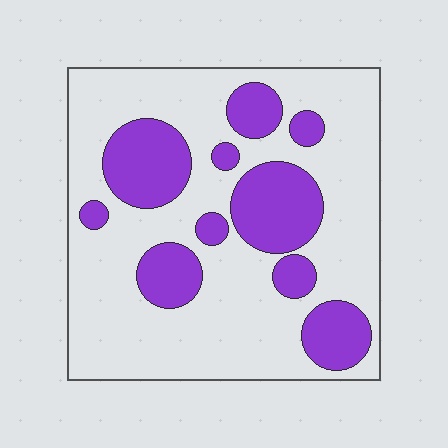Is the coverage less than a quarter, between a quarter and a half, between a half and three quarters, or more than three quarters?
Between a quarter and a half.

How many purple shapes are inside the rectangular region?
10.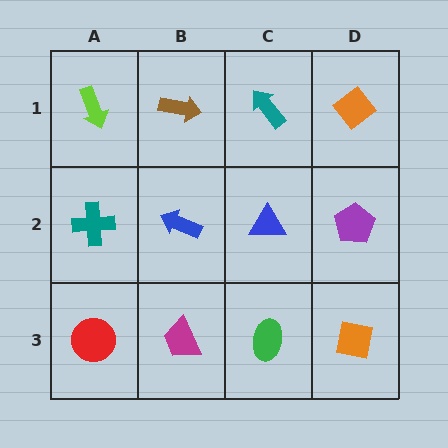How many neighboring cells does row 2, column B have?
4.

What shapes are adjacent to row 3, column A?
A teal cross (row 2, column A), a magenta trapezoid (row 3, column B).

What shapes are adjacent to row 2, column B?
A brown arrow (row 1, column B), a magenta trapezoid (row 3, column B), a teal cross (row 2, column A), a blue triangle (row 2, column C).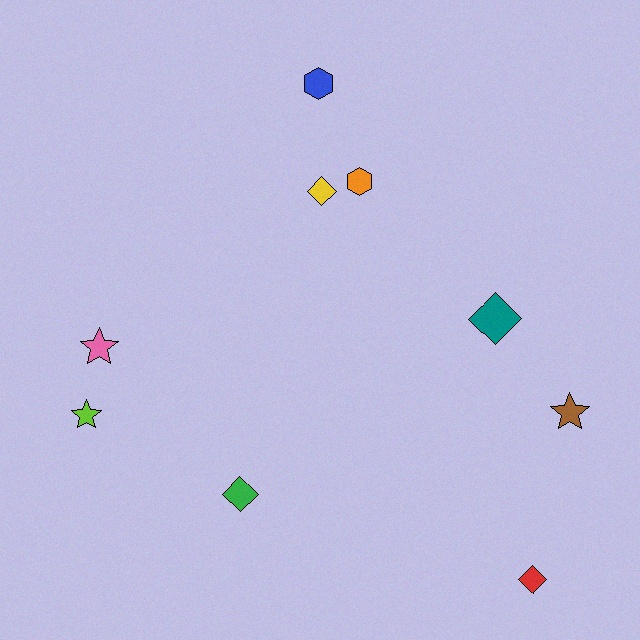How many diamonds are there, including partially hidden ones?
There are 4 diamonds.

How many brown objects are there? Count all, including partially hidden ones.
There is 1 brown object.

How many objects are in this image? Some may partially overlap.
There are 9 objects.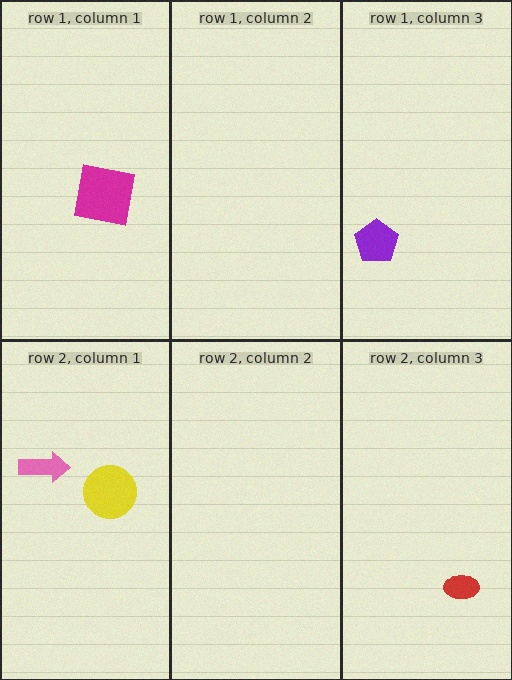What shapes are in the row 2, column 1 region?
The yellow circle, the pink arrow.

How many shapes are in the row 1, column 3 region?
1.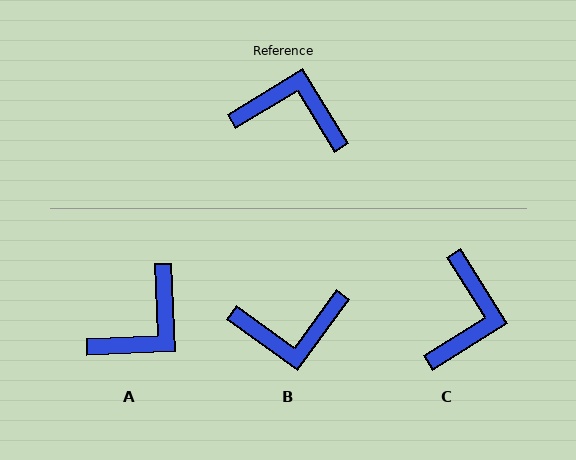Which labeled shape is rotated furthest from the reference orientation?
B, about 157 degrees away.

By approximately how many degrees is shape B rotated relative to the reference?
Approximately 157 degrees clockwise.